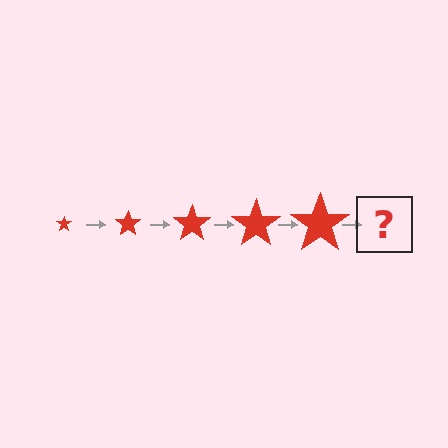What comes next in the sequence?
The next element should be a red star, larger than the previous one.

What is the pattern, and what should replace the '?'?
The pattern is that the star gets progressively larger each step. The '?' should be a red star, larger than the previous one.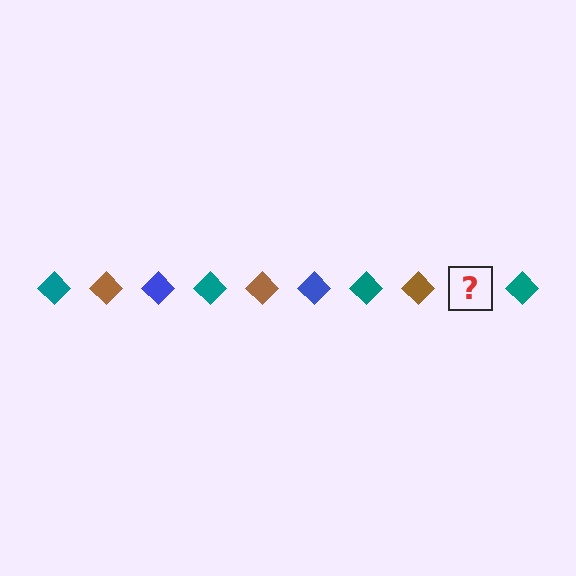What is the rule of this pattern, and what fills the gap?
The rule is that the pattern cycles through teal, brown, blue diamonds. The gap should be filled with a blue diamond.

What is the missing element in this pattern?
The missing element is a blue diamond.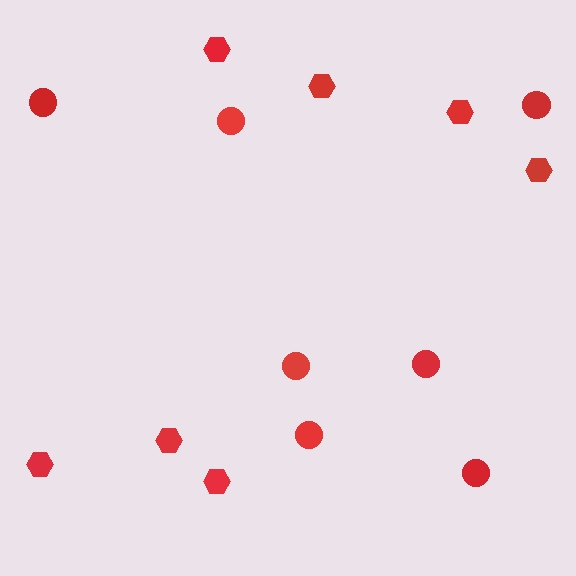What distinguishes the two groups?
There are 2 groups: one group of circles (7) and one group of hexagons (7).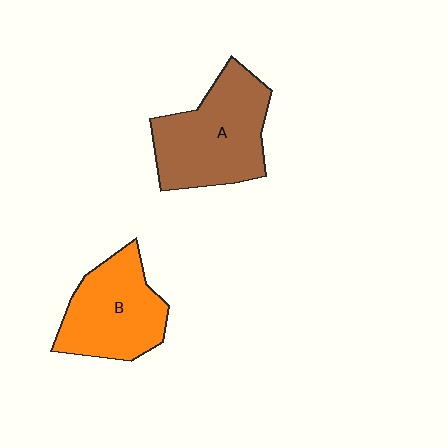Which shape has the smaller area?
Shape B (orange).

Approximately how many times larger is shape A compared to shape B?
Approximately 1.2 times.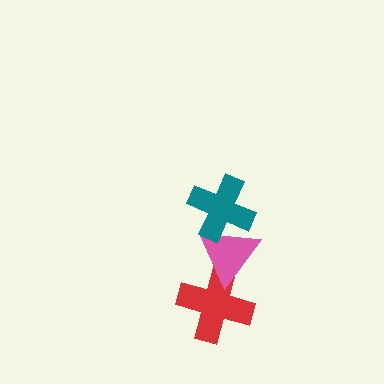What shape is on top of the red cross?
The pink triangle is on top of the red cross.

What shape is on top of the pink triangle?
The teal cross is on top of the pink triangle.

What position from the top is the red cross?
The red cross is 3rd from the top.